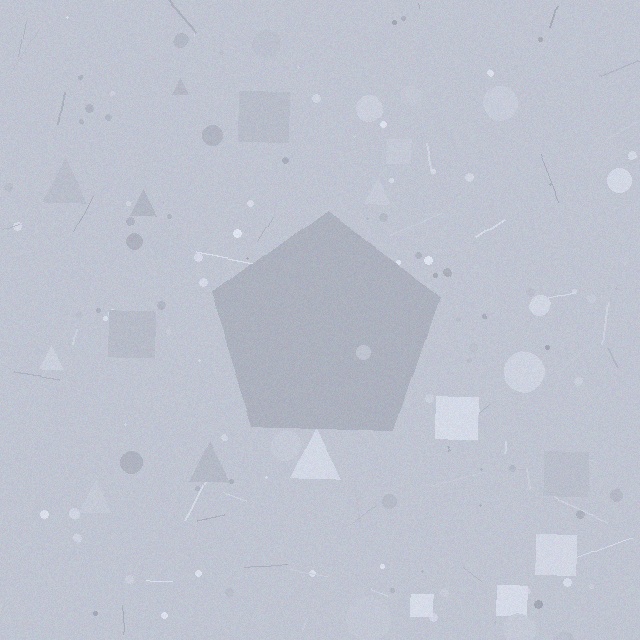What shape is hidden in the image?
A pentagon is hidden in the image.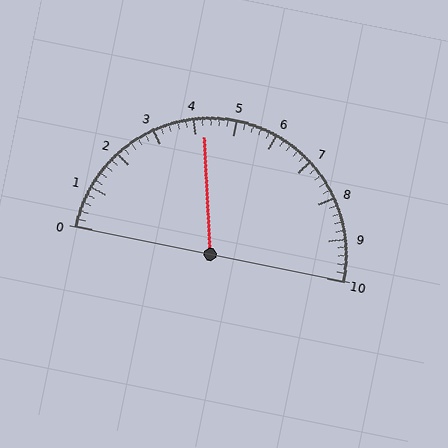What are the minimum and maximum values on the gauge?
The gauge ranges from 0 to 10.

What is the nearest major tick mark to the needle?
The nearest major tick mark is 4.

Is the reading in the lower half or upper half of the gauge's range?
The reading is in the lower half of the range (0 to 10).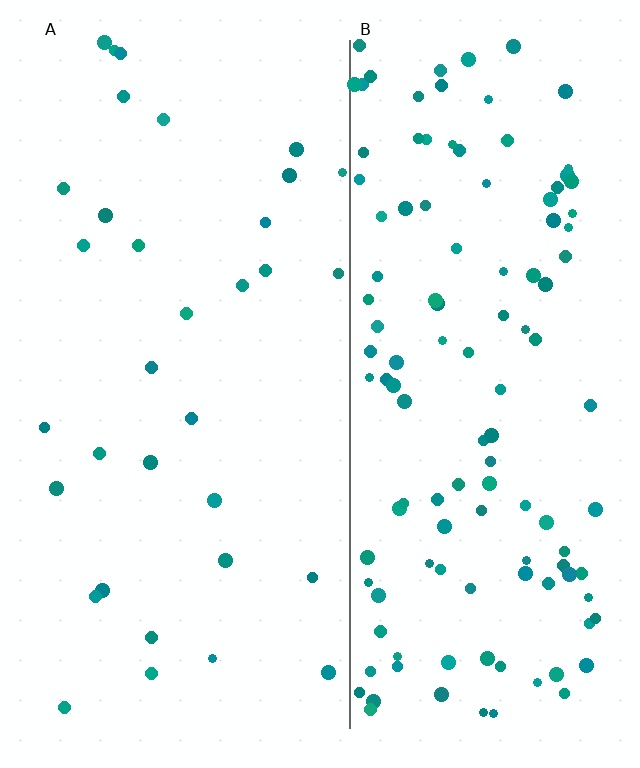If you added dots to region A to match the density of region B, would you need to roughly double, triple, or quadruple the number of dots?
Approximately quadruple.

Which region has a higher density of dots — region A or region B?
B (the right).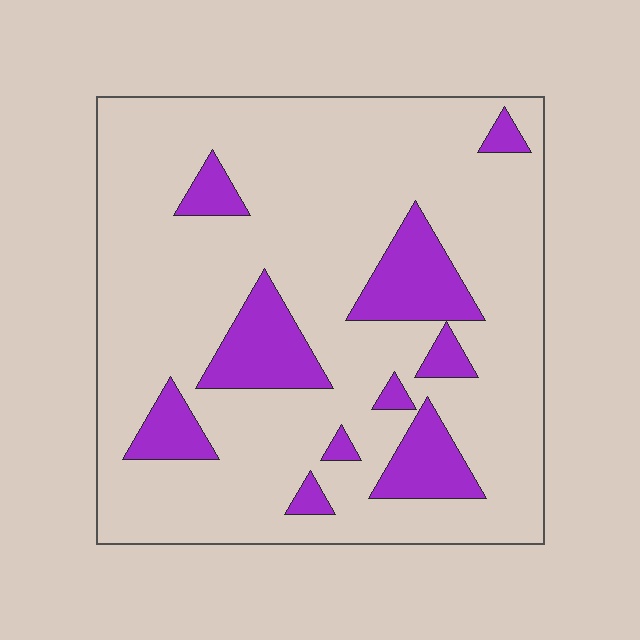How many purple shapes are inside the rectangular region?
10.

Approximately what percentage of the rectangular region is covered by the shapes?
Approximately 20%.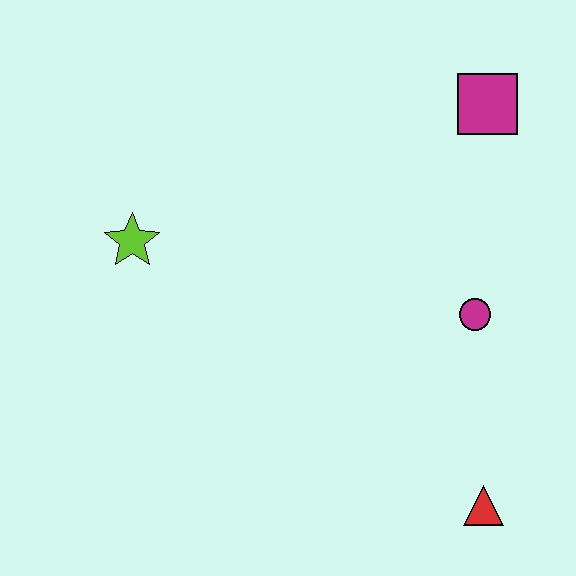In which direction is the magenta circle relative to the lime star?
The magenta circle is to the right of the lime star.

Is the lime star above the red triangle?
Yes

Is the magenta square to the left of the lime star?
No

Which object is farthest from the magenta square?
The red triangle is farthest from the magenta square.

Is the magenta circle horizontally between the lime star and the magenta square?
Yes